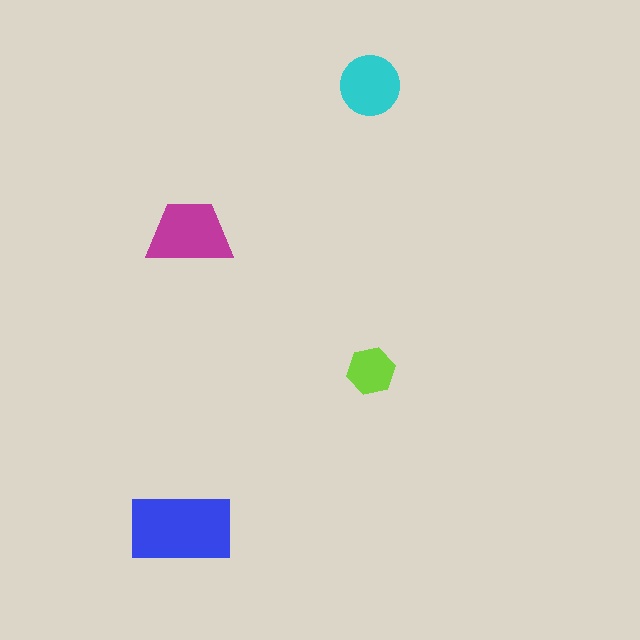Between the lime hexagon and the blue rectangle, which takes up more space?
The blue rectangle.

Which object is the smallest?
The lime hexagon.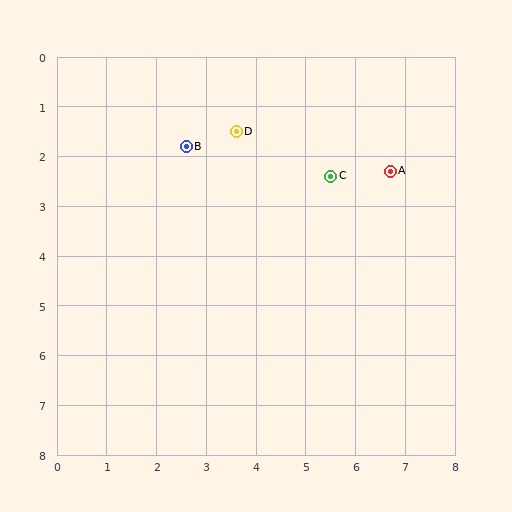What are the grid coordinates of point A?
Point A is at approximately (6.7, 2.3).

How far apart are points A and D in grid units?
Points A and D are about 3.2 grid units apart.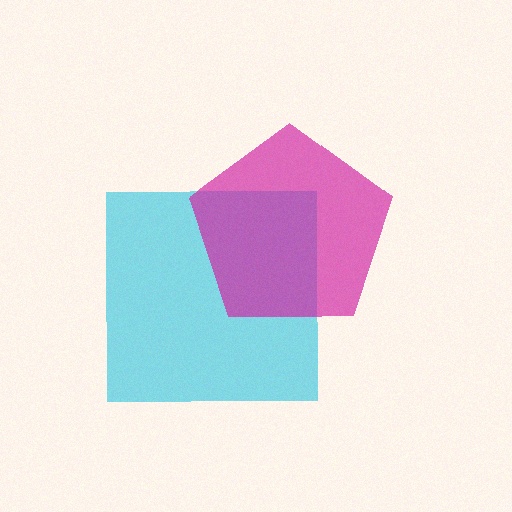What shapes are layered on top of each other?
The layered shapes are: a cyan square, a magenta pentagon.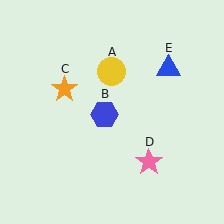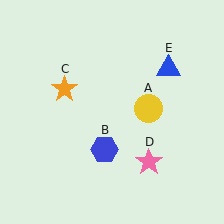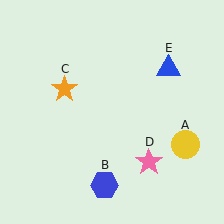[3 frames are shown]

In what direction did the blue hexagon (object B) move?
The blue hexagon (object B) moved down.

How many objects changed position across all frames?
2 objects changed position: yellow circle (object A), blue hexagon (object B).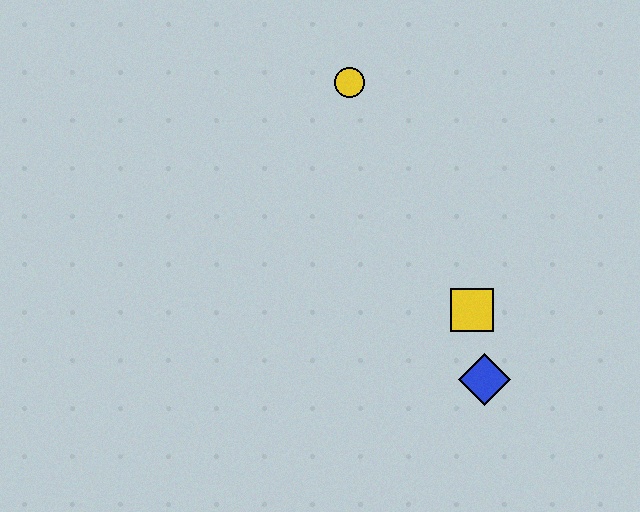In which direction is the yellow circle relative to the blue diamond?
The yellow circle is above the blue diamond.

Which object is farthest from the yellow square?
The yellow circle is farthest from the yellow square.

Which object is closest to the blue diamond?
The yellow square is closest to the blue diamond.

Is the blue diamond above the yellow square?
No